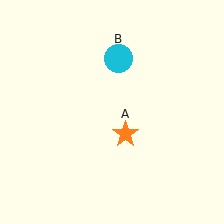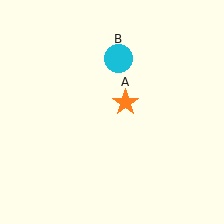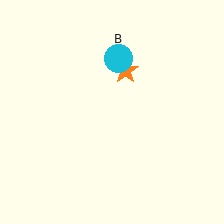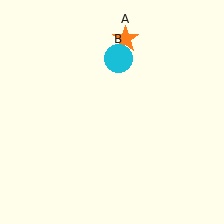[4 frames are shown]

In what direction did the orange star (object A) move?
The orange star (object A) moved up.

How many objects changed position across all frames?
1 object changed position: orange star (object A).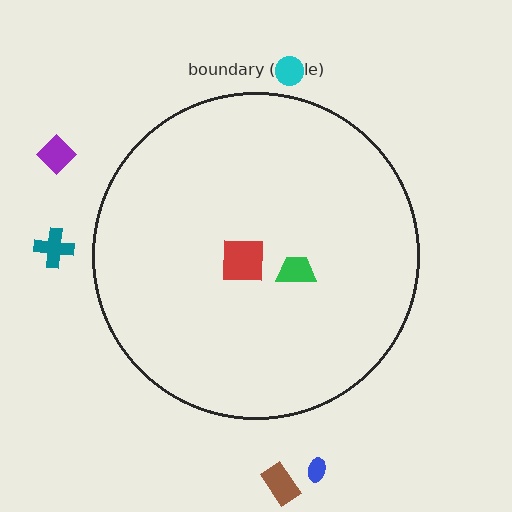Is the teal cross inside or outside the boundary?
Outside.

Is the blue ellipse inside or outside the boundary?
Outside.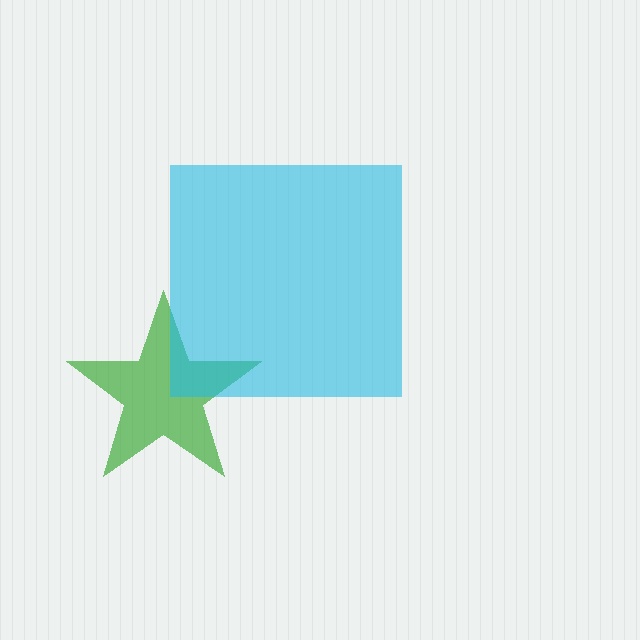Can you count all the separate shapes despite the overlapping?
Yes, there are 2 separate shapes.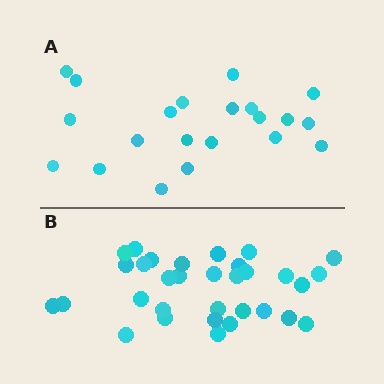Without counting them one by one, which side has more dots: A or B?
Region B (the bottom region) has more dots.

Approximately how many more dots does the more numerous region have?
Region B has roughly 12 or so more dots than region A.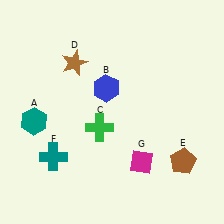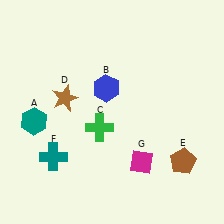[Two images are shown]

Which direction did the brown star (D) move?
The brown star (D) moved down.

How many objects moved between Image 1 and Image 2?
1 object moved between the two images.